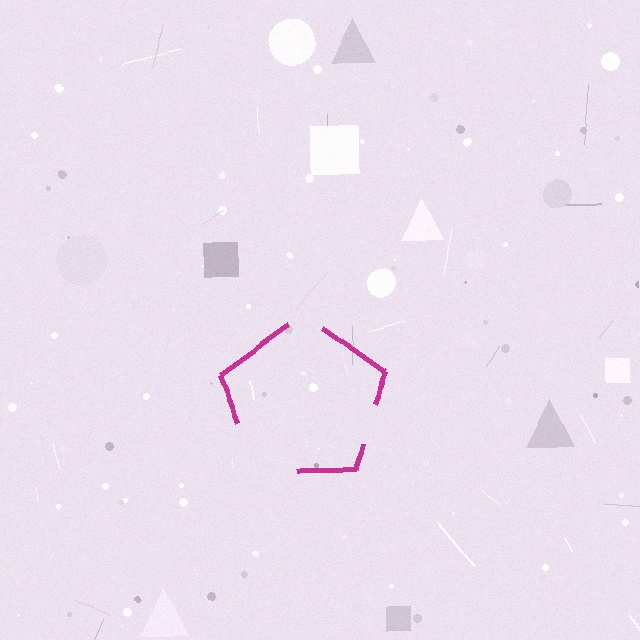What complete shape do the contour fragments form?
The contour fragments form a pentagon.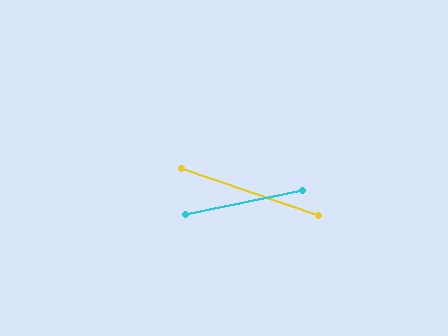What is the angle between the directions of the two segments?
Approximately 30 degrees.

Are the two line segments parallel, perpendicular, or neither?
Neither parallel nor perpendicular — they differ by about 30°.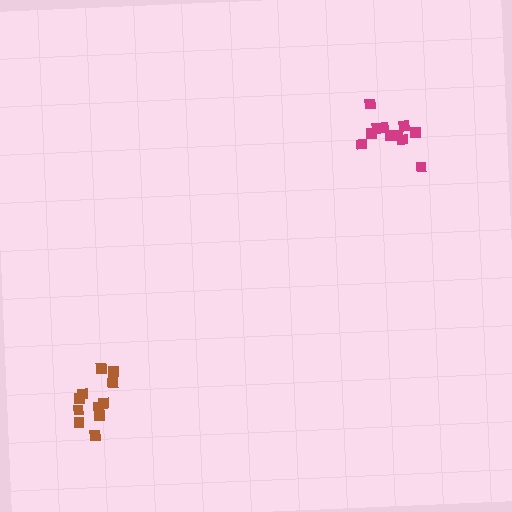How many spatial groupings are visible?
There are 2 spatial groupings.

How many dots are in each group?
Group 1: 12 dots, Group 2: 11 dots (23 total).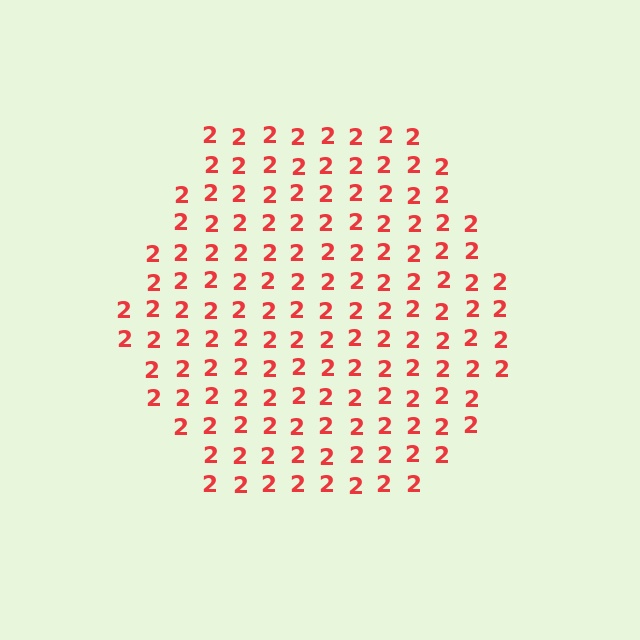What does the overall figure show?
The overall figure shows a hexagon.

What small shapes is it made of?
It is made of small digit 2's.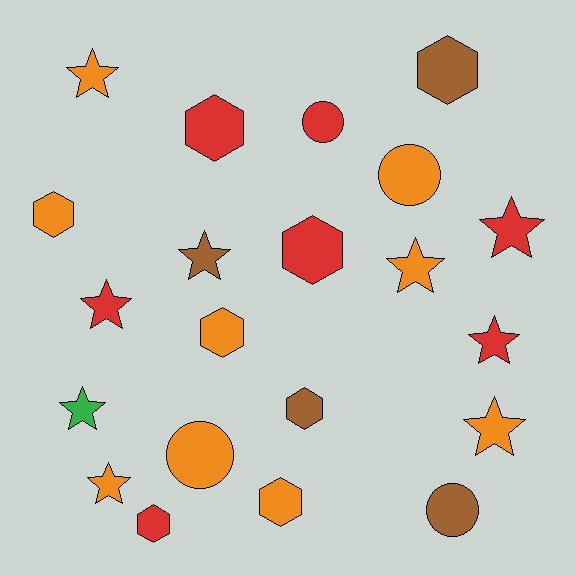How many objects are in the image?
There are 21 objects.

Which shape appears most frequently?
Star, with 9 objects.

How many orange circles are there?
There are 2 orange circles.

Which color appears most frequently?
Orange, with 9 objects.